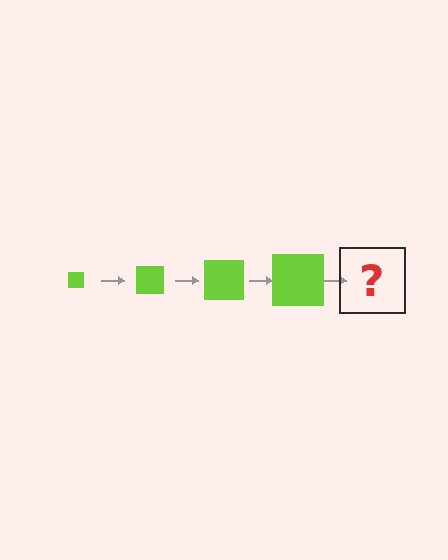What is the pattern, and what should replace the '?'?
The pattern is that the square gets progressively larger each step. The '?' should be a lime square, larger than the previous one.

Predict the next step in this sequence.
The next step is a lime square, larger than the previous one.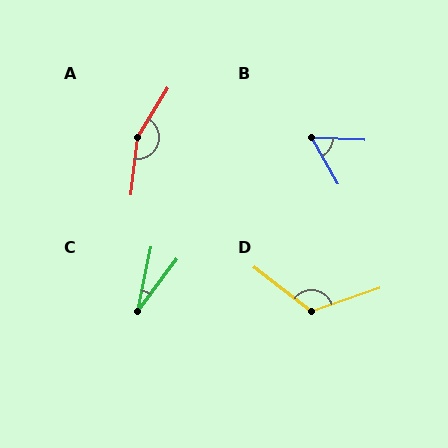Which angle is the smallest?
C, at approximately 25 degrees.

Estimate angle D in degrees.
Approximately 123 degrees.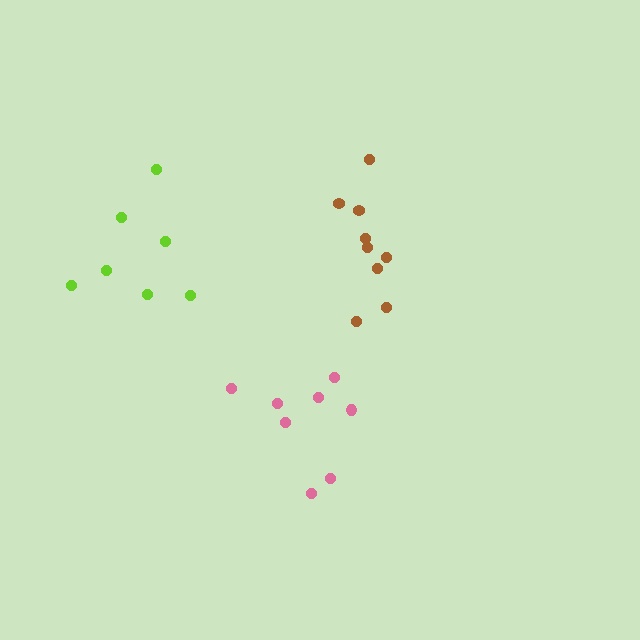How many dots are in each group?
Group 1: 9 dots, Group 2: 8 dots, Group 3: 7 dots (24 total).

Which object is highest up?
The brown cluster is topmost.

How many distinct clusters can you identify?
There are 3 distinct clusters.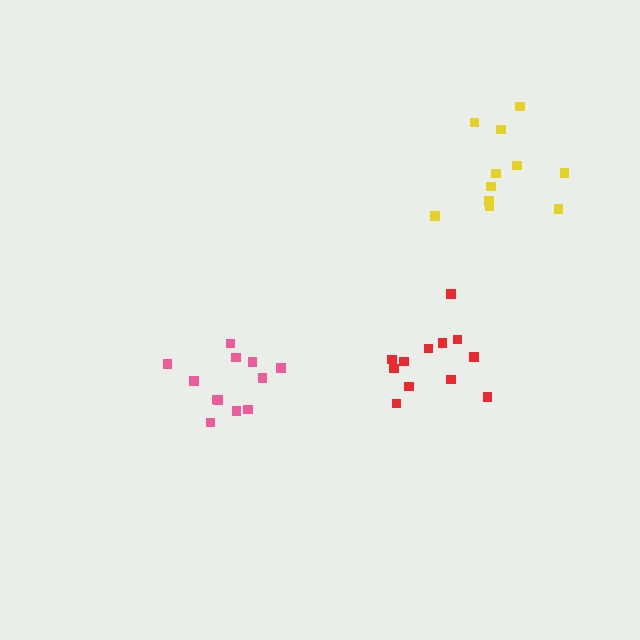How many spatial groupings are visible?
There are 3 spatial groupings.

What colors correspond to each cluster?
The clusters are colored: pink, yellow, red.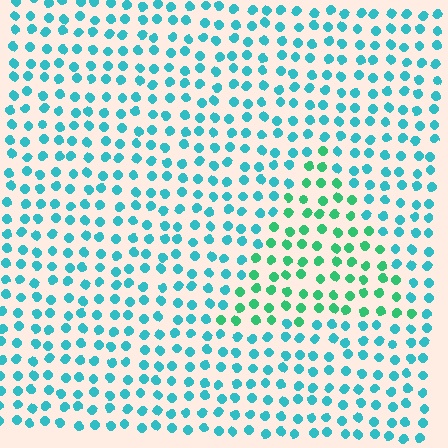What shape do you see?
I see a triangle.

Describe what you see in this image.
The image is filled with small cyan elements in a uniform arrangement. A triangle-shaped region is visible where the elements are tinted to a slightly different hue, forming a subtle color boundary.